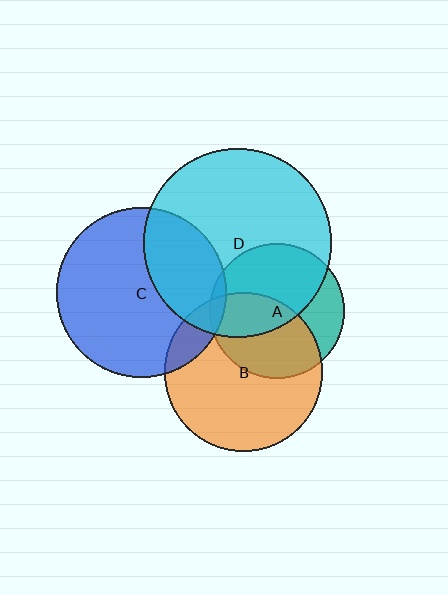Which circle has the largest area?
Circle D (cyan).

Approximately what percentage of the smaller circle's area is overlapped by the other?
Approximately 55%.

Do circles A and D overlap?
Yes.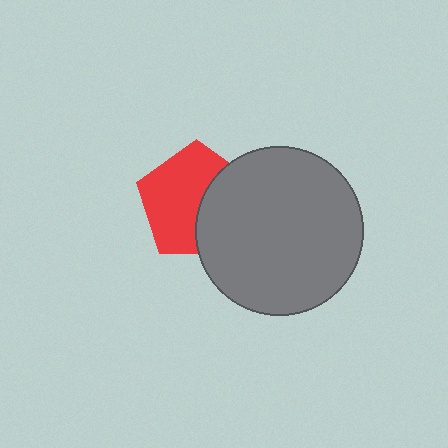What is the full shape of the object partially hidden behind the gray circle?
The partially hidden object is a red pentagon.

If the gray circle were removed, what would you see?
You would see the complete red pentagon.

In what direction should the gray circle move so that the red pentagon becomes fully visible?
The gray circle should move right. That is the shortest direction to clear the overlap and leave the red pentagon fully visible.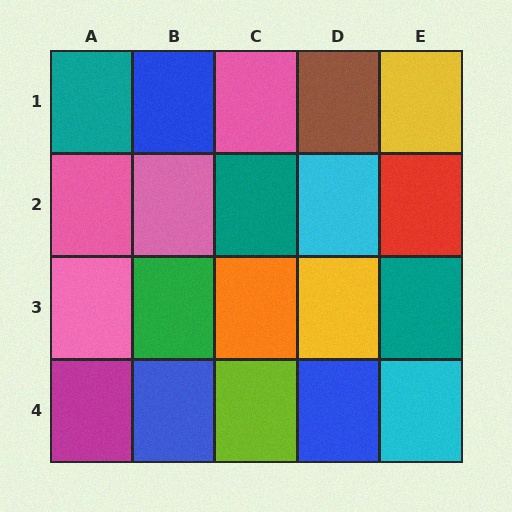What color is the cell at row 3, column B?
Green.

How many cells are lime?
1 cell is lime.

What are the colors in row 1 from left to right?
Teal, blue, pink, brown, yellow.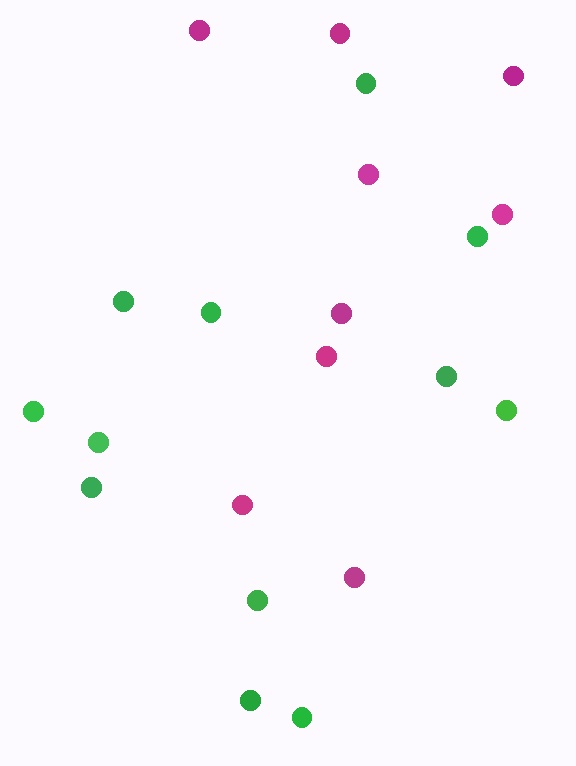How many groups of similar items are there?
There are 2 groups: one group of magenta circles (9) and one group of green circles (12).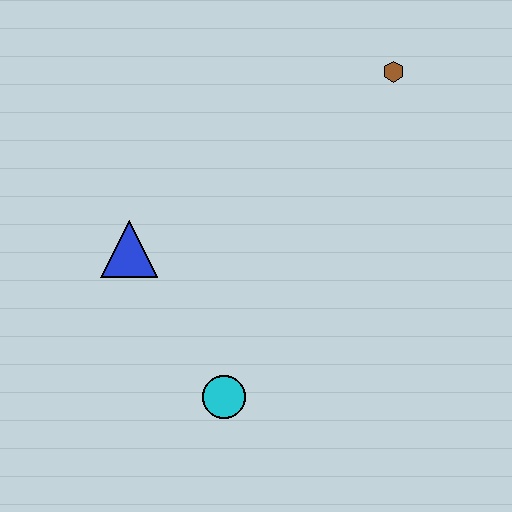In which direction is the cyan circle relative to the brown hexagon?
The cyan circle is below the brown hexagon.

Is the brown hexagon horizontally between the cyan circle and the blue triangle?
No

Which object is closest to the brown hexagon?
The blue triangle is closest to the brown hexagon.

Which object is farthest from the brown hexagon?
The cyan circle is farthest from the brown hexagon.